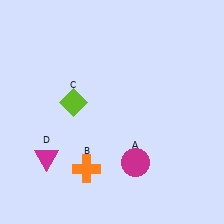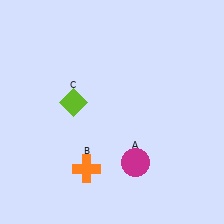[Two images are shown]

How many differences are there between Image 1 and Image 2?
There is 1 difference between the two images.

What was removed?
The magenta triangle (D) was removed in Image 2.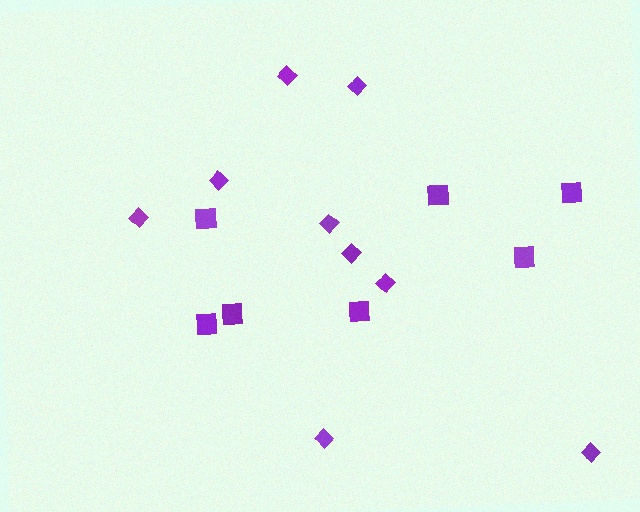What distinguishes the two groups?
There are 2 groups: one group of squares (7) and one group of diamonds (9).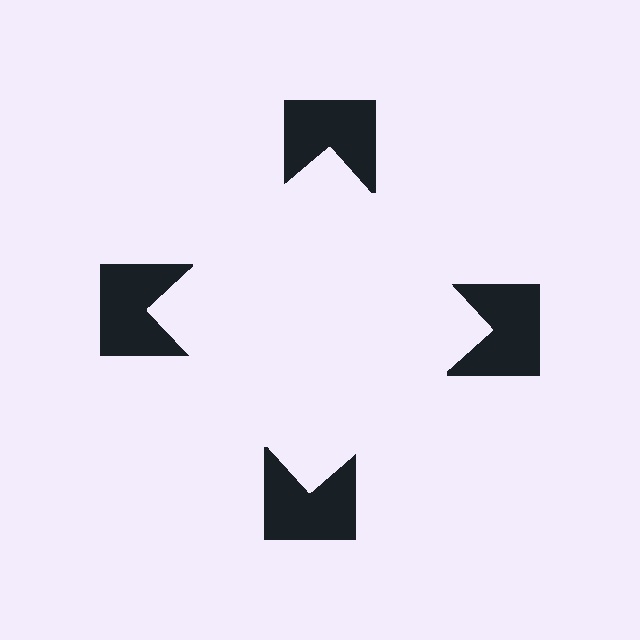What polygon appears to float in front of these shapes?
An illusory square — its edges are inferred from the aligned wedge cuts in the notched squares, not physically drawn.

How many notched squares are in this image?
There are 4 — one at each vertex of the illusory square.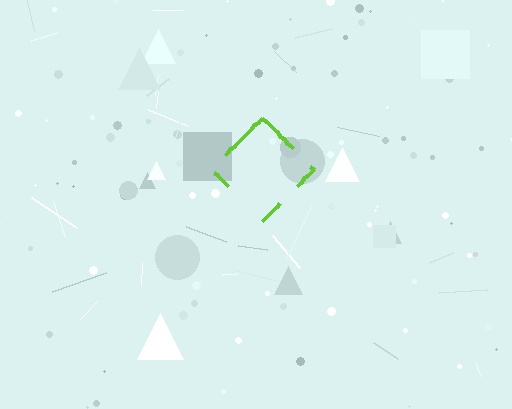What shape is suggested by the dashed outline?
The dashed outline suggests a diamond.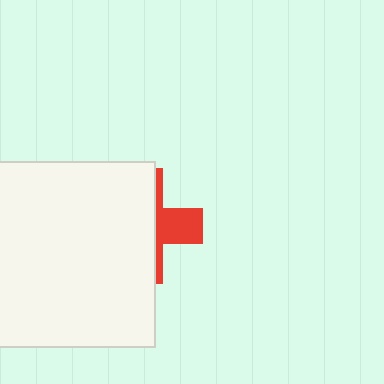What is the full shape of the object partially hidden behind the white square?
The partially hidden object is a red cross.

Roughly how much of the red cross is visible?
A small part of it is visible (roughly 34%).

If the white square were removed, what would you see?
You would see the complete red cross.